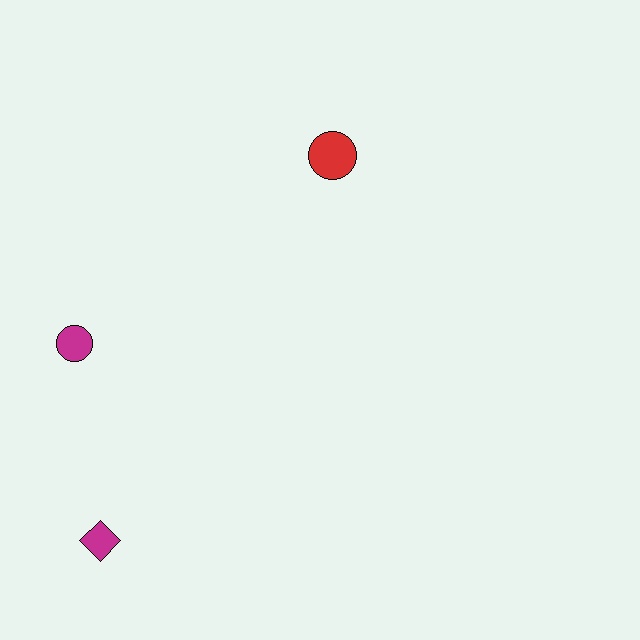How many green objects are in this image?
There are no green objects.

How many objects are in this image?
There are 3 objects.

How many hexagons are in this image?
There are no hexagons.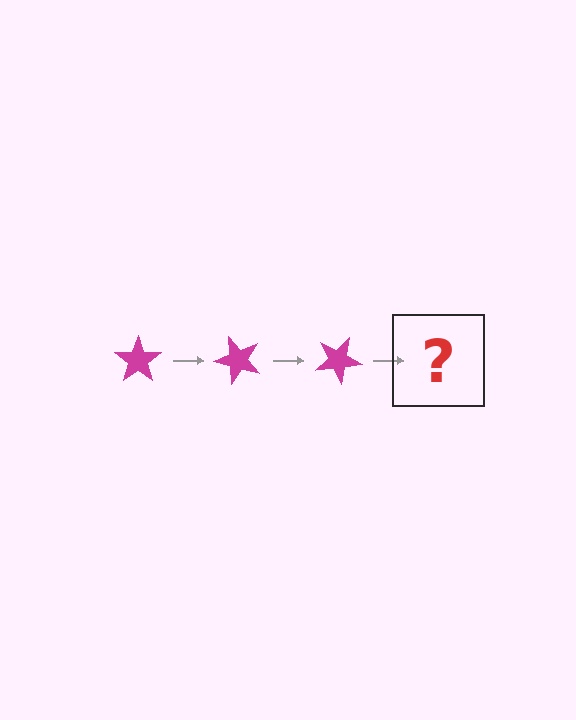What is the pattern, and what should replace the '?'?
The pattern is that the star rotates 50 degrees each step. The '?' should be a magenta star rotated 150 degrees.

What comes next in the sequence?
The next element should be a magenta star rotated 150 degrees.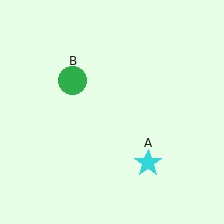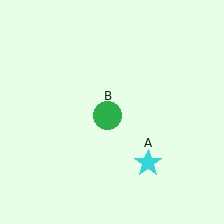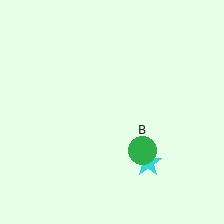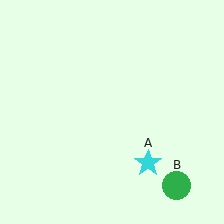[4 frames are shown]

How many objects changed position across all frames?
1 object changed position: green circle (object B).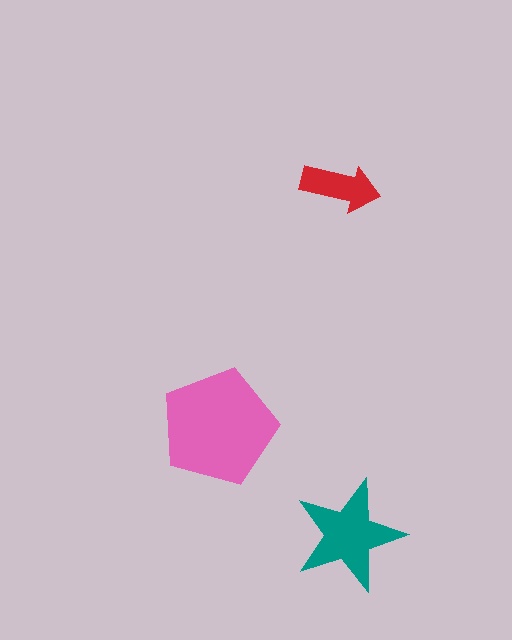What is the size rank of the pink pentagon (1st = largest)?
1st.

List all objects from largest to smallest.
The pink pentagon, the teal star, the red arrow.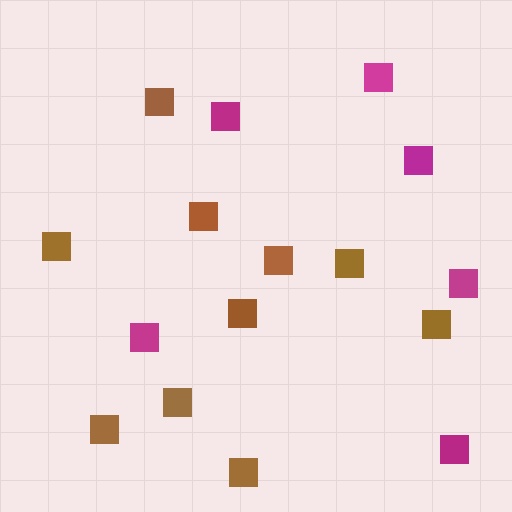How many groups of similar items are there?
There are 2 groups: one group of brown squares (10) and one group of magenta squares (6).